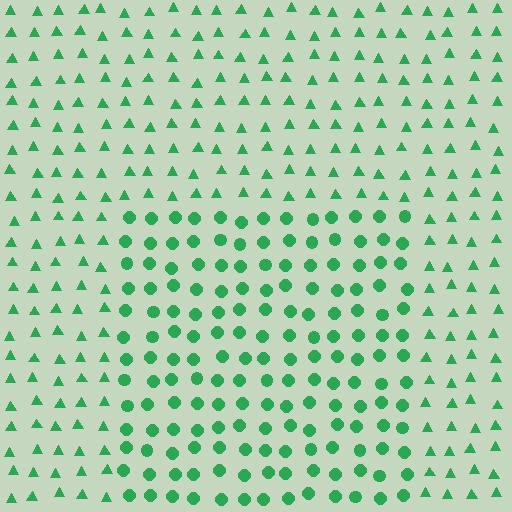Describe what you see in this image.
The image is filled with small green elements arranged in a uniform grid. A rectangle-shaped region contains circles, while the surrounding area contains triangles. The boundary is defined purely by the change in element shape.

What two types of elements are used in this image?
The image uses circles inside the rectangle region and triangles outside it.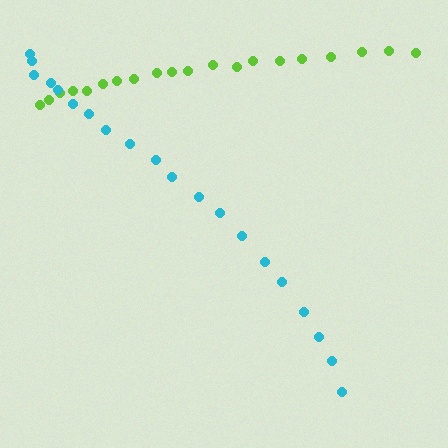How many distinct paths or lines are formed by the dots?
There are 2 distinct paths.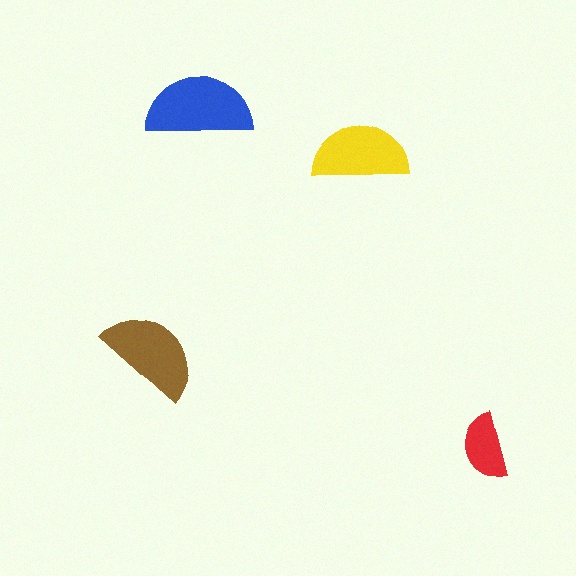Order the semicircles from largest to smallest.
the blue one, the brown one, the yellow one, the red one.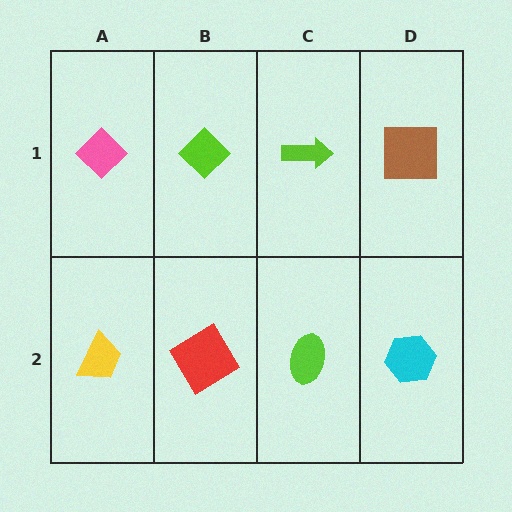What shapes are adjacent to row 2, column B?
A lime diamond (row 1, column B), a yellow trapezoid (row 2, column A), a lime ellipse (row 2, column C).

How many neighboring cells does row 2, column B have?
3.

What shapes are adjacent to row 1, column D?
A cyan hexagon (row 2, column D), a lime arrow (row 1, column C).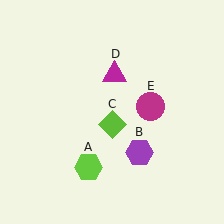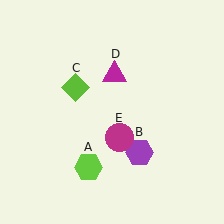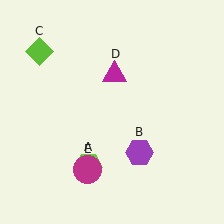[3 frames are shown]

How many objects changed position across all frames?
2 objects changed position: lime diamond (object C), magenta circle (object E).